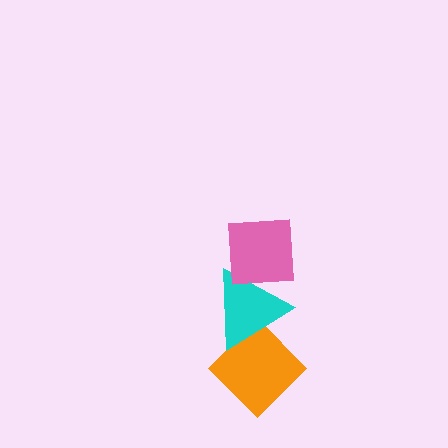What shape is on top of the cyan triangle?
The pink square is on top of the cyan triangle.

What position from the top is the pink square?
The pink square is 1st from the top.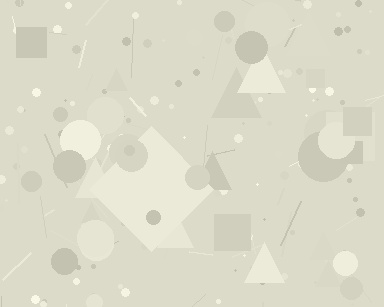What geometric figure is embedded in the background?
A diamond is embedded in the background.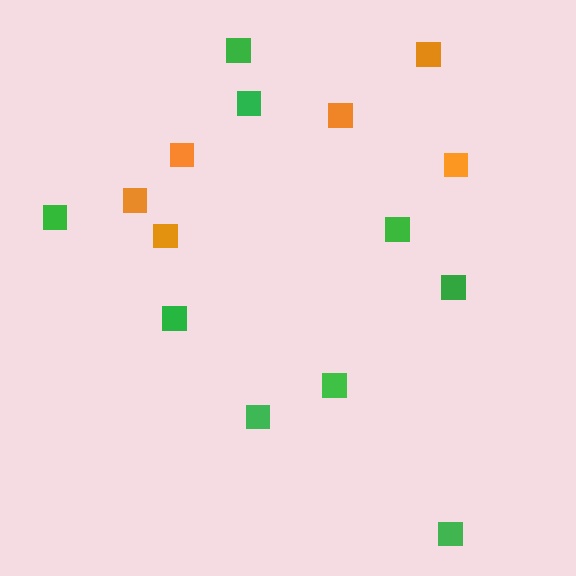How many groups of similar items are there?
There are 2 groups: one group of orange squares (6) and one group of green squares (9).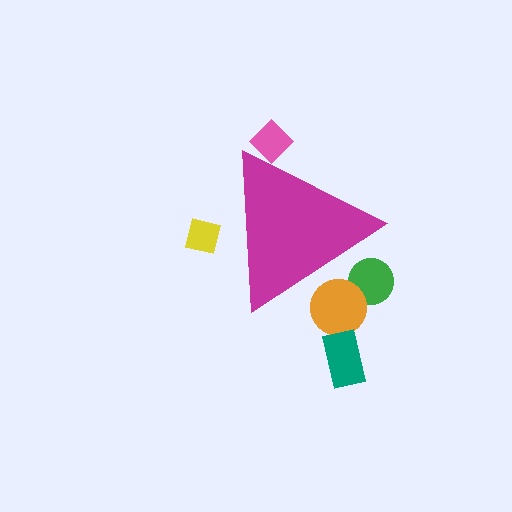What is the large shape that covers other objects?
A magenta triangle.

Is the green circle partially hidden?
Yes, the green circle is partially hidden behind the magenta triangle.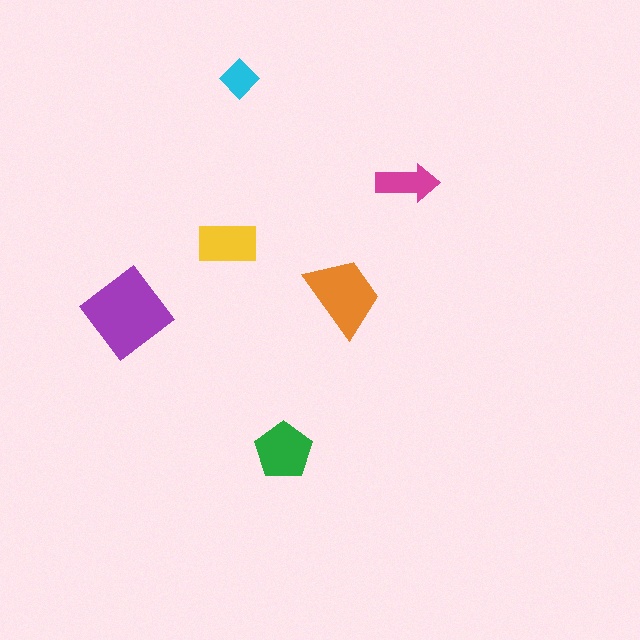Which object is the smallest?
The cyan diamond.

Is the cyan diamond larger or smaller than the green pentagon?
Smaller.